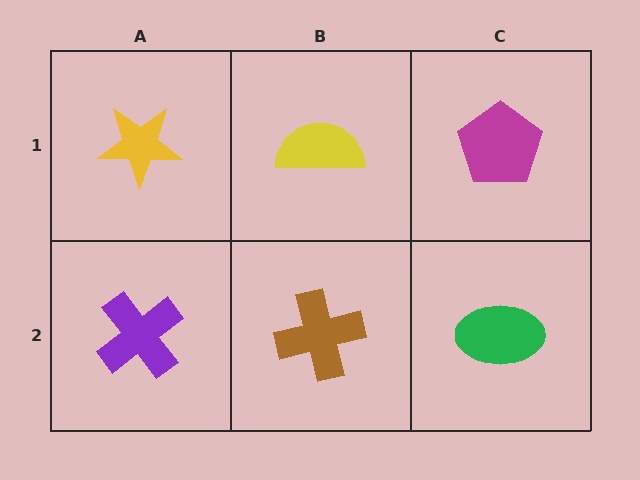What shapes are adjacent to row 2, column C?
A magenta pentagon (row 1, column C), a brown cross (row 2, column B).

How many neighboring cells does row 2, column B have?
3.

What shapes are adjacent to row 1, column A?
A purple cross (row 2, column A), a yellow semicircle (row 1, column B).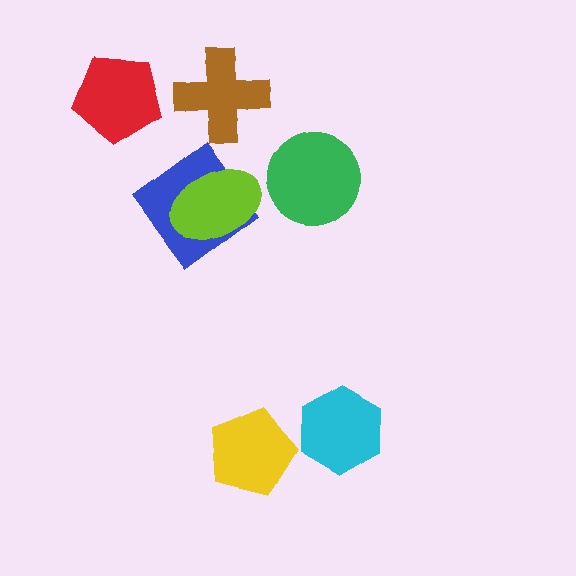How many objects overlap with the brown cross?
0 objects overlap with the brown cross.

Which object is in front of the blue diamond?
The lime ellipse is in front of the blue diamond.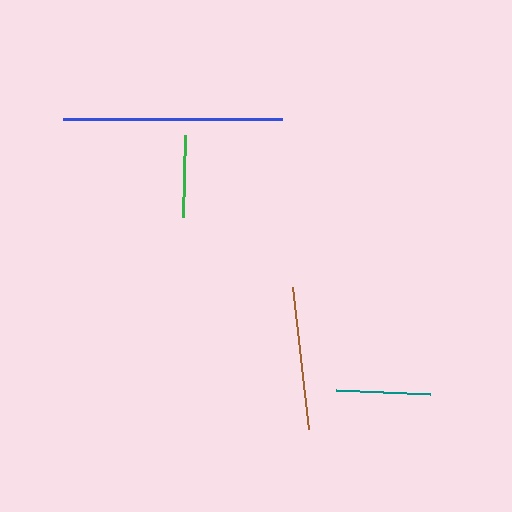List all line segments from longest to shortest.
From longest to shortest: blue, brown, teal, green.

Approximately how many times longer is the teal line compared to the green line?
The teal line is approximately 1.1 times the length of the green line.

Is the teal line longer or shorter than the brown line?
The brown line is longer than the teal line.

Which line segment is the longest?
The blue line is the longest at approximately 219 pixels.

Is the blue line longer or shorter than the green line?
The blue line is longer than the green line.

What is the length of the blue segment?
The blue segment is approximately 219 pixels long.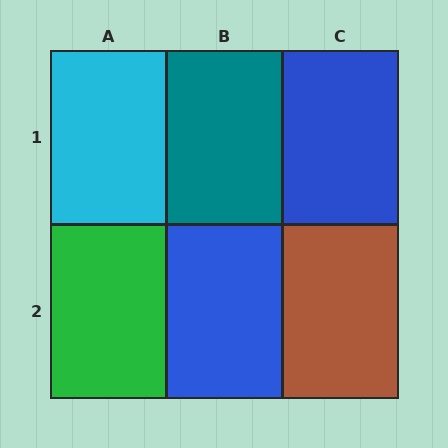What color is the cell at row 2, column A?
Green.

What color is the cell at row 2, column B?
Blue.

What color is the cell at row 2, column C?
Brown.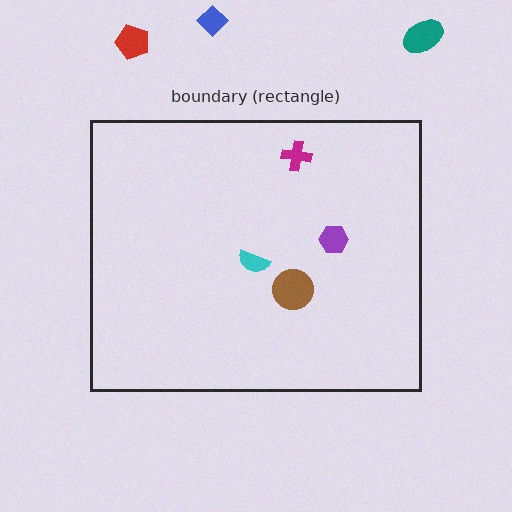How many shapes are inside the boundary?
4 inside, 3 outside.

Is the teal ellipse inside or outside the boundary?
Outside.